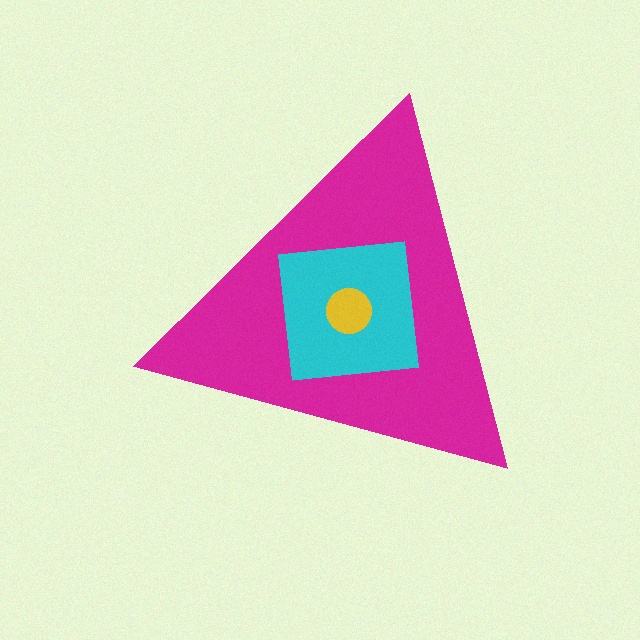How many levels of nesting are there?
3.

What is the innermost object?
The yellow circle.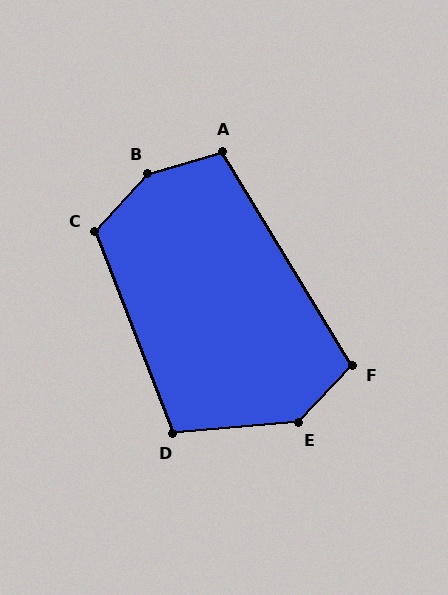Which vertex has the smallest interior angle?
A, at approximately 105 degrees.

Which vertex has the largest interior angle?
B, at approximately 149 degrees.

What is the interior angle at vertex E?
Approximately 139 degrees (obtuse).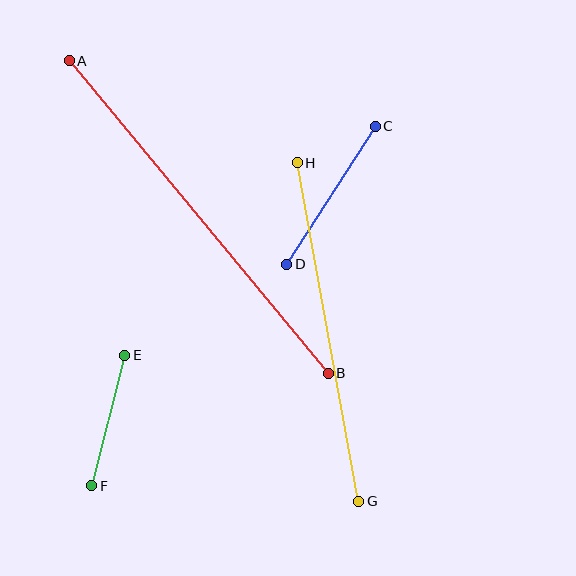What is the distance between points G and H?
The distance is approximately 344 pixels.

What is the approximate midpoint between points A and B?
The midpoint is at approximately (199, 217) pixels.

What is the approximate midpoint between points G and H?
The midpoint is at approximately (328, 332) pixels.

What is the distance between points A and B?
The distance is approximately 406 pixels.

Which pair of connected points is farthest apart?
Points A and B are farthest apart.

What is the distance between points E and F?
The distance is approximately 135 pixels.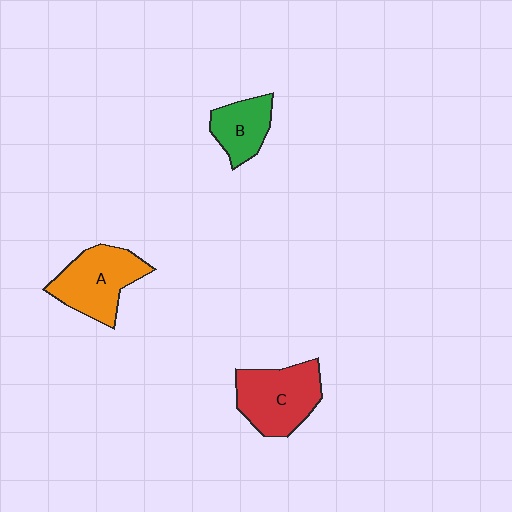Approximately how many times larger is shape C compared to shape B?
Approximately 1.6 times.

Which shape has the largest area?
Shape C (red).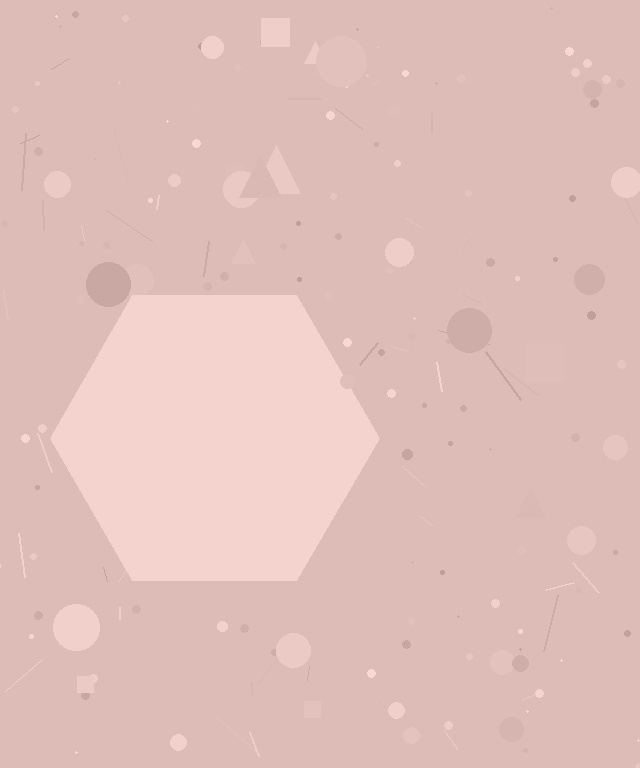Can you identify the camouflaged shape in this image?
The camouflaged shape is a hexagon.